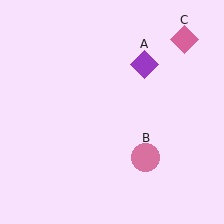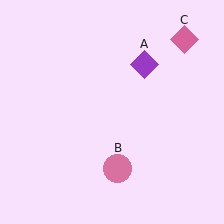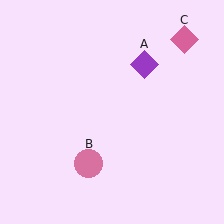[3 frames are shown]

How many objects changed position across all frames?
1 object changed position: pink circle (object B).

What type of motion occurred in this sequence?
The pink circle (object B) rotated clockwise around the center of the scene.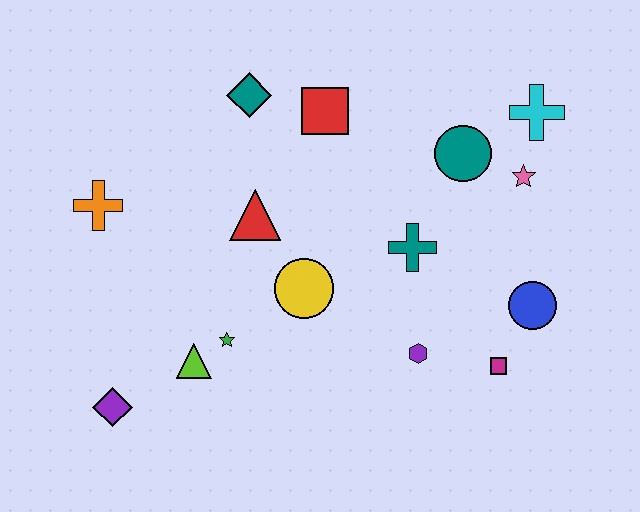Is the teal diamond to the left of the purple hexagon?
Yes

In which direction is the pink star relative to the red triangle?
The pink star is to the right of the red triangle.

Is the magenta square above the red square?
No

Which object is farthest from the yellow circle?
The cyan cross is farthest from the yellow circle.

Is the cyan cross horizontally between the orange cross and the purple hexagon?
No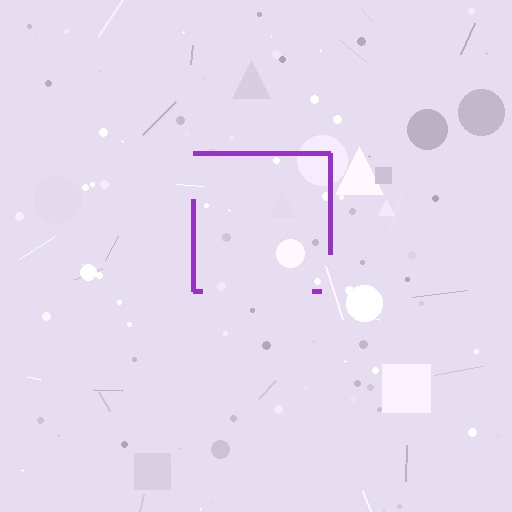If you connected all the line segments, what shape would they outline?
They would outline a square.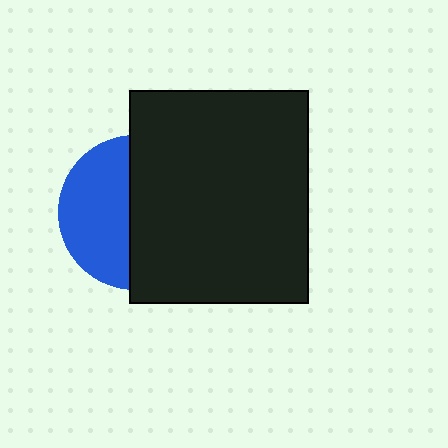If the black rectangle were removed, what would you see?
You would see the complete blue circle.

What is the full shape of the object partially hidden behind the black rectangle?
The partially hidden object is a blue circle.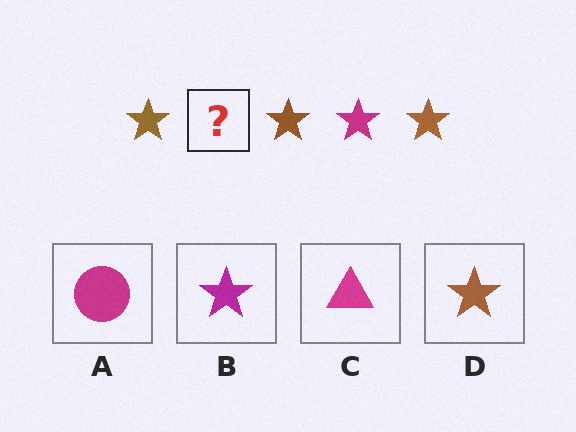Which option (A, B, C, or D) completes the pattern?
B.